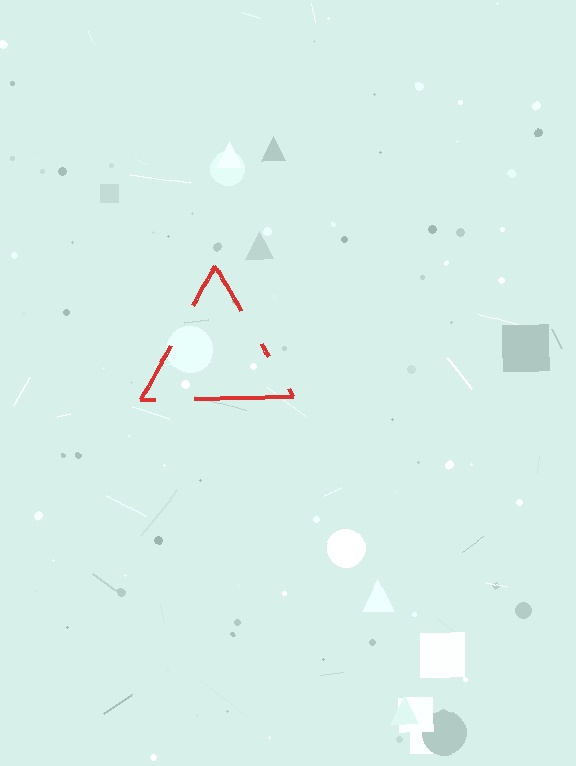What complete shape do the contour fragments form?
The contour fragments form a triangle.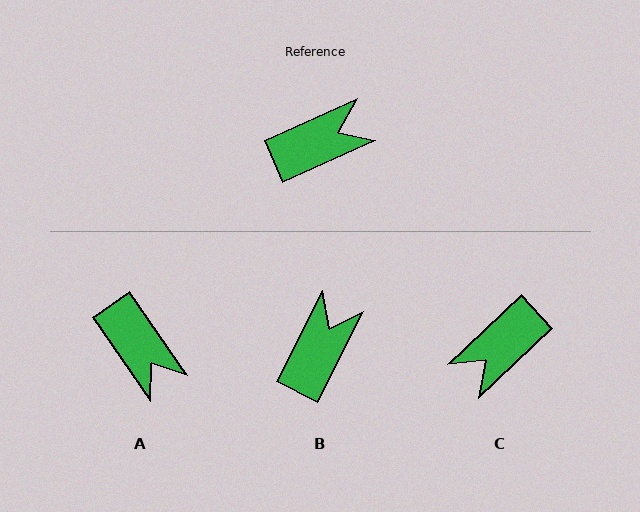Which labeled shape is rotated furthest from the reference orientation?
C, about 161 degrees away.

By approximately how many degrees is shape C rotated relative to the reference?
Approximately 161 degrees clockwise.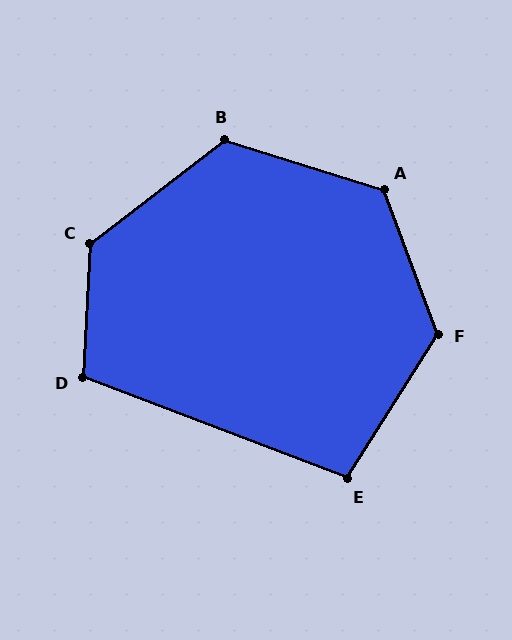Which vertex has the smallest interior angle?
E, at approximately 101 degrees.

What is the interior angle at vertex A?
Approximately 128 degrees (obtuse).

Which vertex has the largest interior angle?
C, at approximately 131 degrees.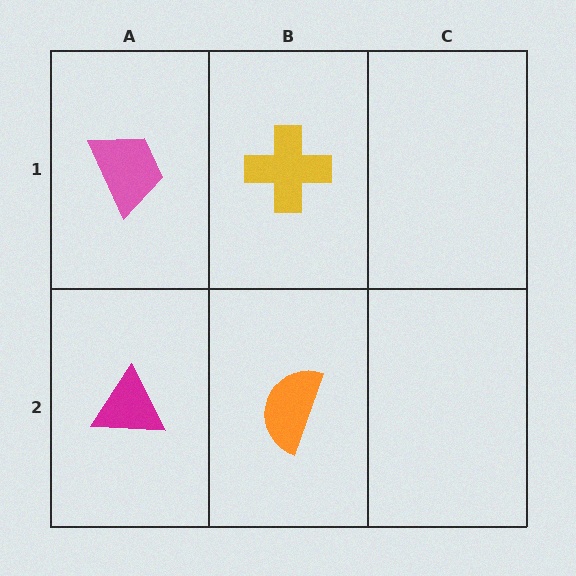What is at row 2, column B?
An orange semicircle.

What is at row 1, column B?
A yellow cross.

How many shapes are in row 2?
2 shapes.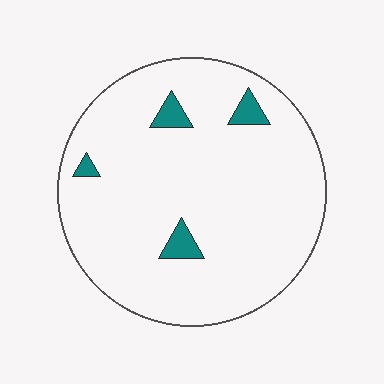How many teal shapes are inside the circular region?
4.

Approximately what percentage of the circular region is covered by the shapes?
Approximately 5%.